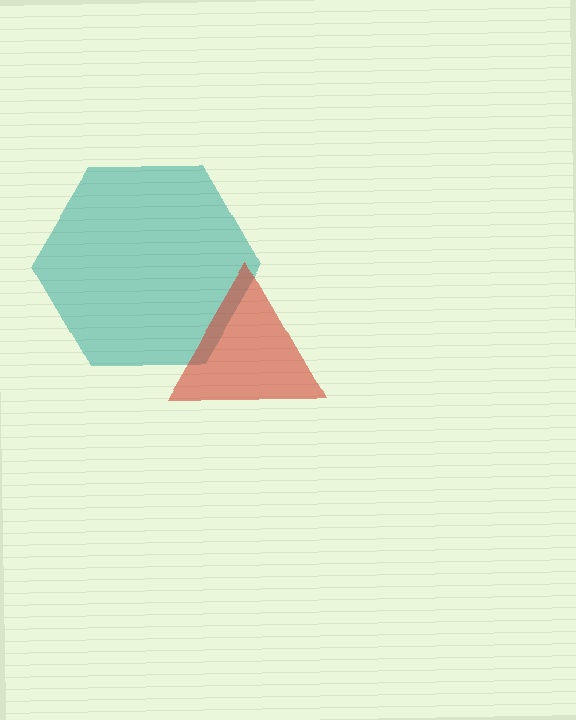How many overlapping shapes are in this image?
There are 2 overlapping shapes in the image.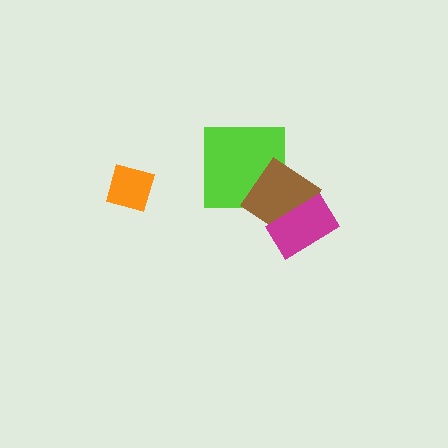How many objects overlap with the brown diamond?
2 objects overlap with the brown diamond.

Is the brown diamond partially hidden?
Yes, it is partially covered by another shape.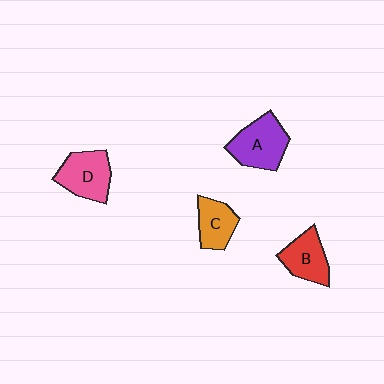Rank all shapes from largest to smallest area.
From largest to smallest: A (purple), D (pink), B (red), C (orange).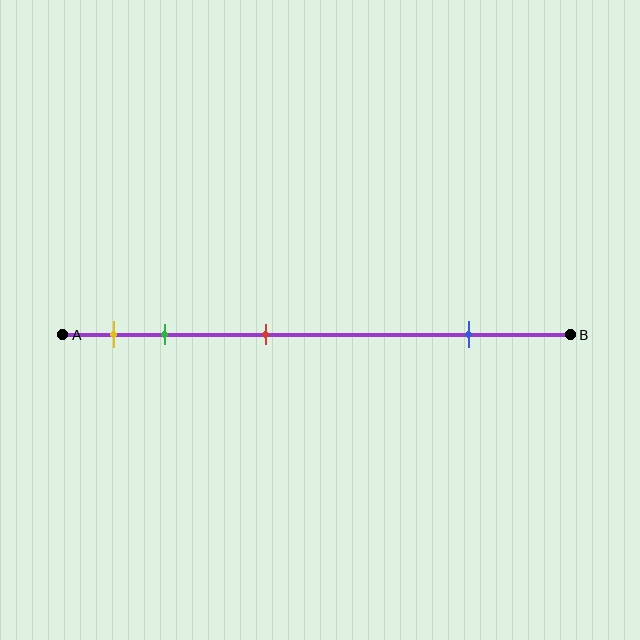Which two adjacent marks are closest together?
The yellow and green marks are the closest adjacent pair.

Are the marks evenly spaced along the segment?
No, the marks are not evenly spaced.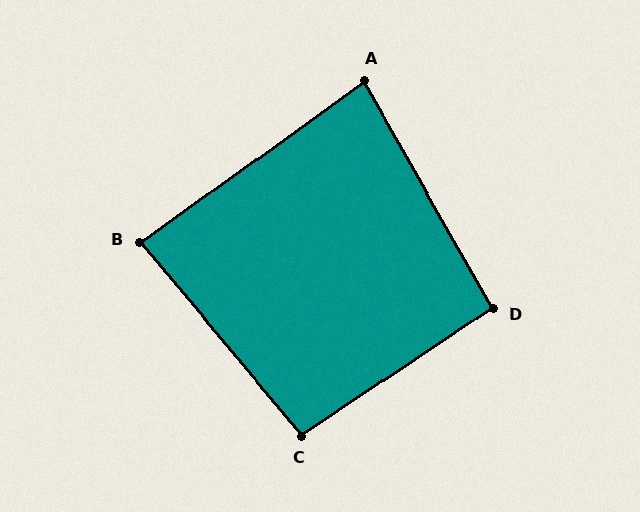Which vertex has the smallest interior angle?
A, at approximately 84 degrees.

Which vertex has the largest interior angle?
C, at approximately 96 degrees.